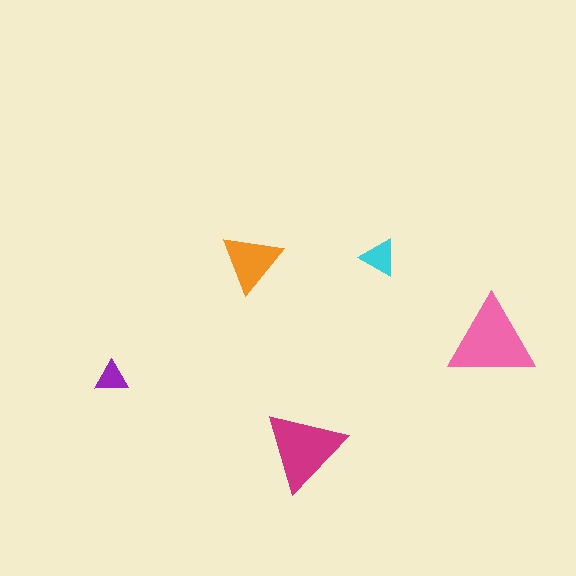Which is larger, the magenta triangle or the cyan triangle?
The magenta one.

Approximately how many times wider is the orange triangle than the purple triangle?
About 2 times wider.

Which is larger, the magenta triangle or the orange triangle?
The magenta one.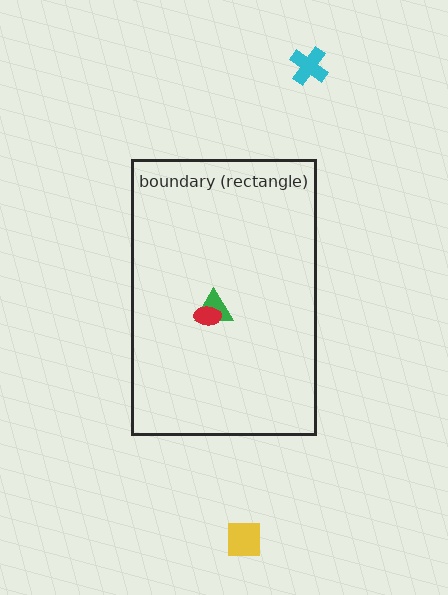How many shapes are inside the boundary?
2 inside, 2 outside.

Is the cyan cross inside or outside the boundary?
Outside.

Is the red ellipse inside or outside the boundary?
Inside.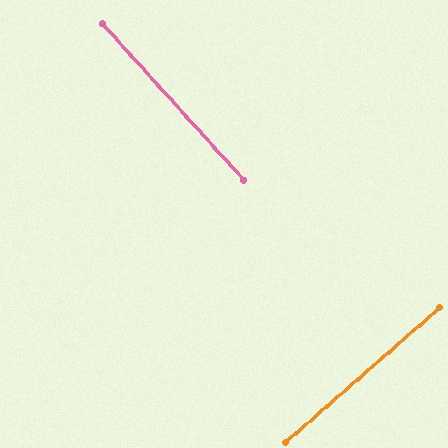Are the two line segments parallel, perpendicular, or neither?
Perpendicular — they meet at approximately 89°.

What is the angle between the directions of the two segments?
Approximately 89 degrees.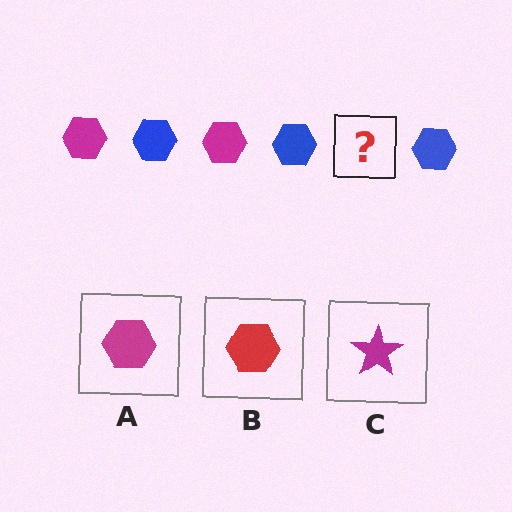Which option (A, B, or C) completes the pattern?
A.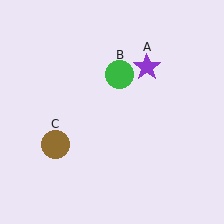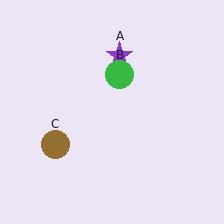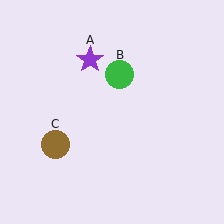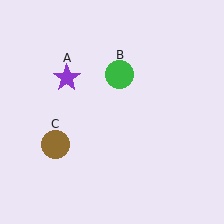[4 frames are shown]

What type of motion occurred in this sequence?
The purple star (object A) rotated counterclockwise around the center of the scene.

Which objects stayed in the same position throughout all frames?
Green circle (object B) and brown circle (object C) remained stationary.